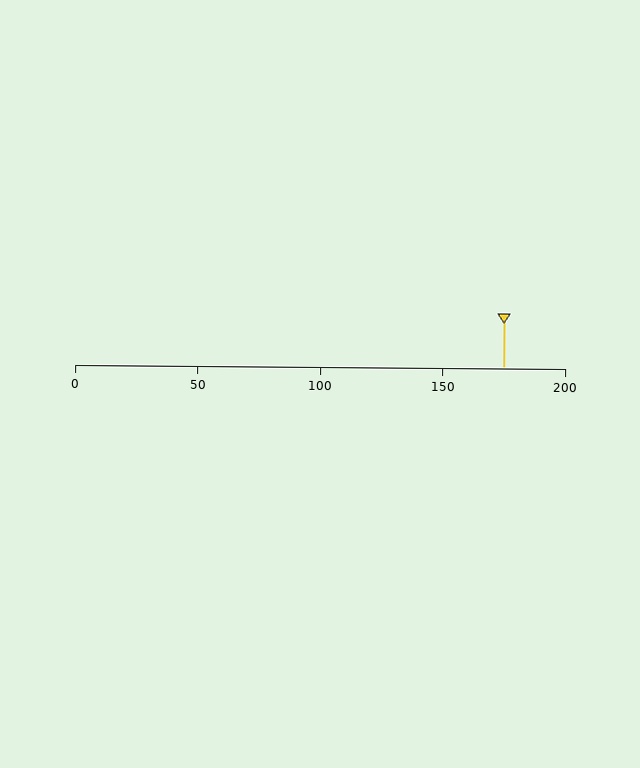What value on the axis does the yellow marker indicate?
The marker indicates approximately 175.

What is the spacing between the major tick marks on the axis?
The major ticks are spaced 50 apart.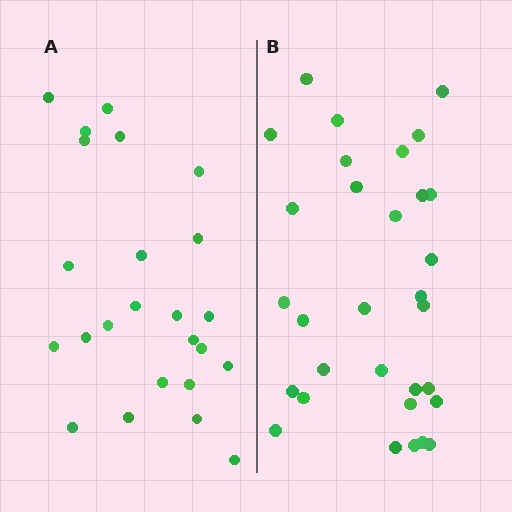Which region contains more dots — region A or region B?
Region B (the right region) has more dots.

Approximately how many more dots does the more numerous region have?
Region B has roughly 8 or so more dots than region A.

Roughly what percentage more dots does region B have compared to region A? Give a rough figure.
About 30% more.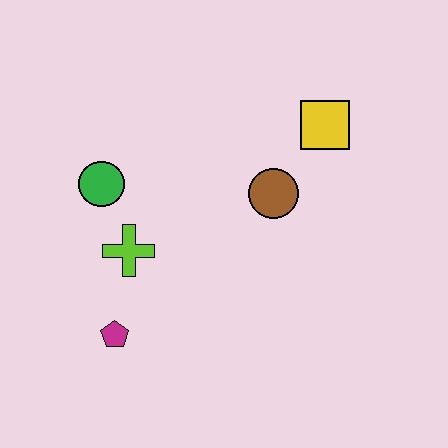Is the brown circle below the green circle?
Yes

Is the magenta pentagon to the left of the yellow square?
Yes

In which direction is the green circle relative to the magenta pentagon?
The green circle is above the magenta pentagon.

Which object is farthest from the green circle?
The yellow square is farthest from the green circle.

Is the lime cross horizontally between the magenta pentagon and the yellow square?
Yes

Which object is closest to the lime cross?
The green circle is closest to the lime cross.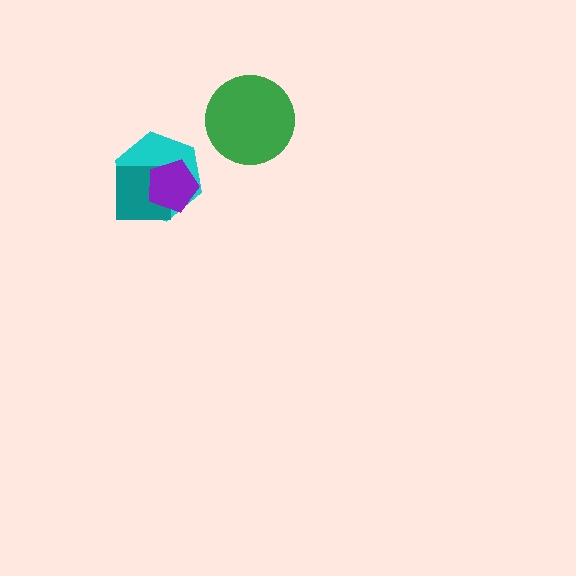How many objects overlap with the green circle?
0 objects overlap with the green circle.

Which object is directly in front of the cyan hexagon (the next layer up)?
The teal square is directly in front of the cyan hexagon.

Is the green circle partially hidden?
No, no other shape covers it.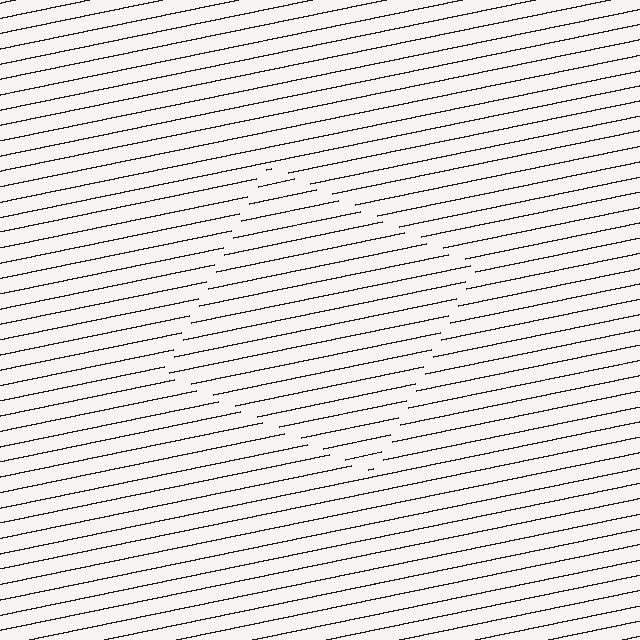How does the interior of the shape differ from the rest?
The interior of the shape contains the same grating, shifted by half a period — the contour is defined by the phase discontinuity where line-ends from the inner and outer gratings abut.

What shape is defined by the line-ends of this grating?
An illusory square. The interior of the shape contains the same grating, shifted by half a period — the contour is defined by the phase discontinuity where line-ends from the inner and outer gratings abut.